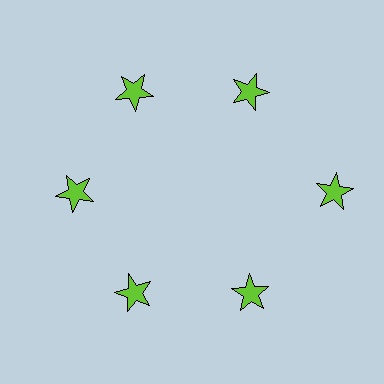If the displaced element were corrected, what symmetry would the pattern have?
It would have 6-fold rotational symmetry — the pattern would map onto itself every 60 degrees.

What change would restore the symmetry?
The symmetry would be restored by moving it inward, back onto the ring so that all 6 stars sit at equal angles and equal distance from the center.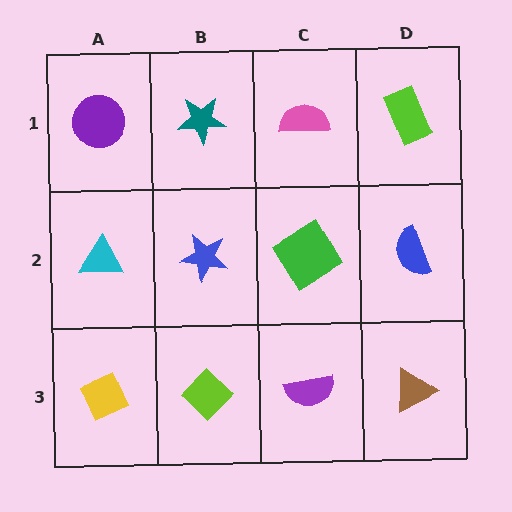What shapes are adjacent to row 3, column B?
A blue star (row 2, column B), a yellow diamond (row 3, column A), a purple semicircle (row 3, column C).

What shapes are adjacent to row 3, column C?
A green diamond (row 2, column C), a lime diamond (row 3, column B), a brown triangle (row 3, column D).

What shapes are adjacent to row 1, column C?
A green diamond (row 2, column C), a teal star (row 1, column B), a lime rectangle (row 1, column D).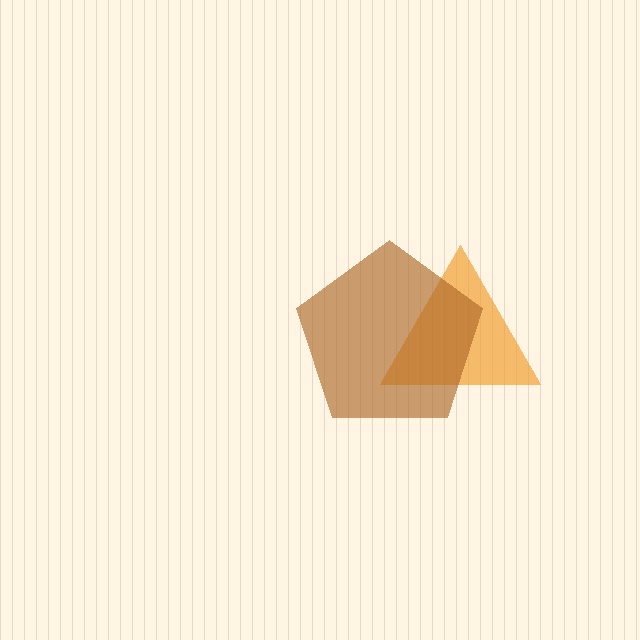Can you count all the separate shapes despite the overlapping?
Yes, there are 2 separate shapes.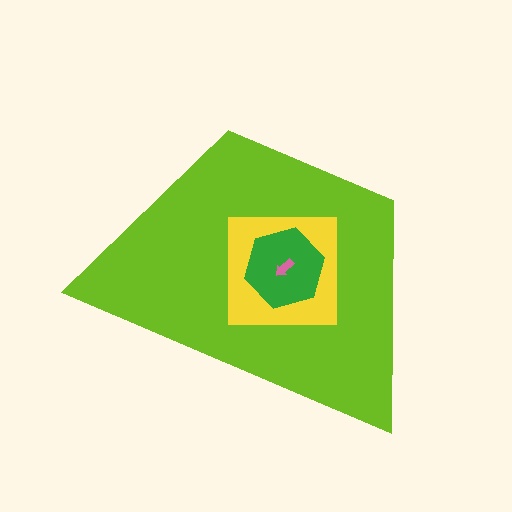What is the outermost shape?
The lime trapezoid.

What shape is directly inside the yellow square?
The green hexagon.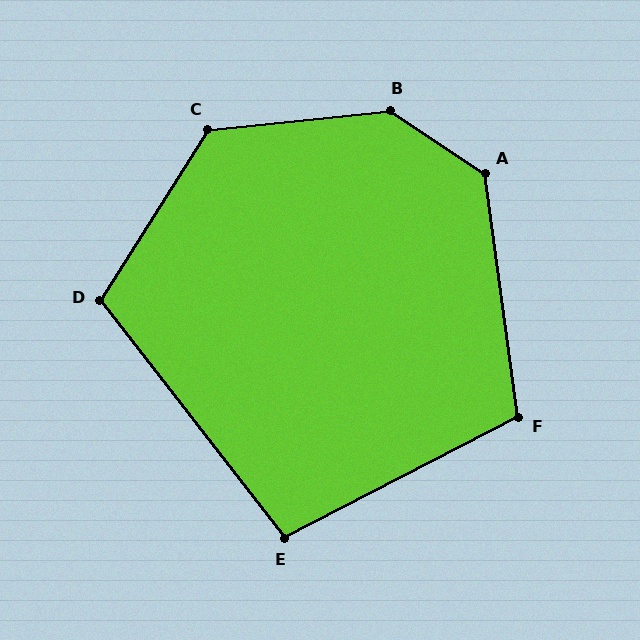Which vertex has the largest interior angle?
B, at approximately 140 degrees.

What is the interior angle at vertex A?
Approximately 131 degrees (obtuse).